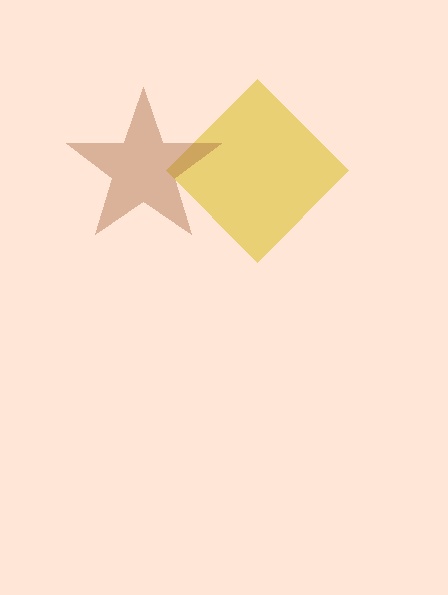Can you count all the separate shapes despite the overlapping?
Yes, there are 2 separate shapes.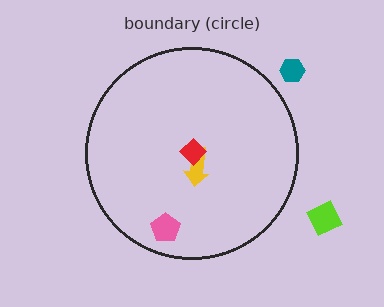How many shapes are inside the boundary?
3 inside, 2 outside.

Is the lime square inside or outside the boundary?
Outside.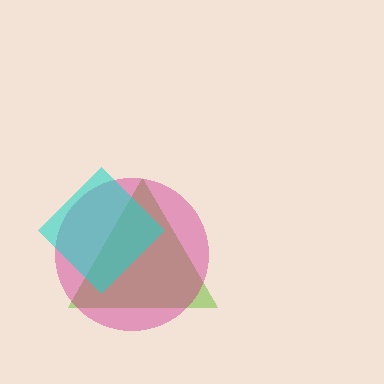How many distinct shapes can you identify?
There are 3 distinct shapes: a lime triangle, a magenta circle, a cyan diamond.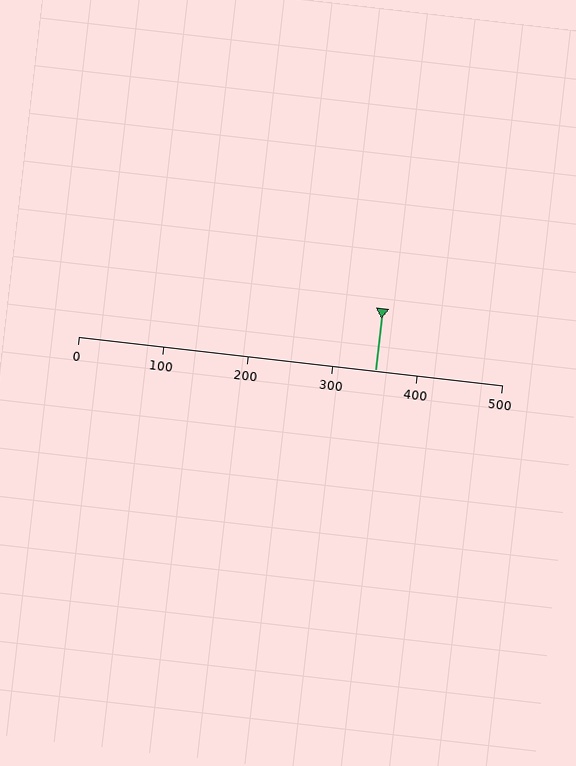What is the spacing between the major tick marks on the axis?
The major ticks are spaced 100 apart.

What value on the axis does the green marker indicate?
The marker indicates approximately 350.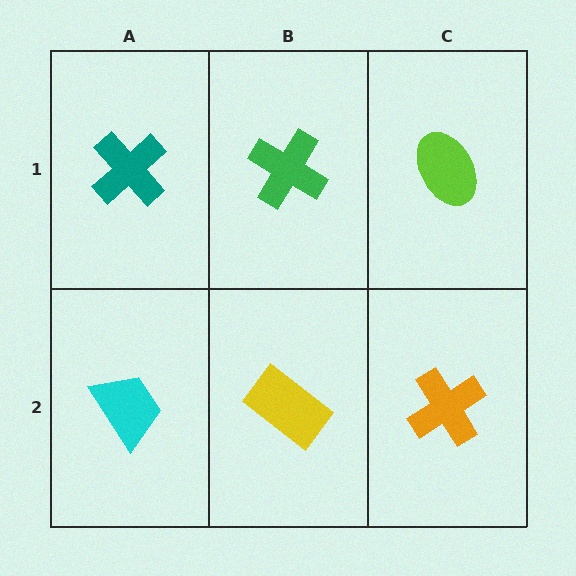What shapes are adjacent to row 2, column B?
A green cross (row 1, column B), a cyan trapezoid (row 2, column A), an orange cross (row 2, column C).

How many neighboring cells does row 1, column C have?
2.